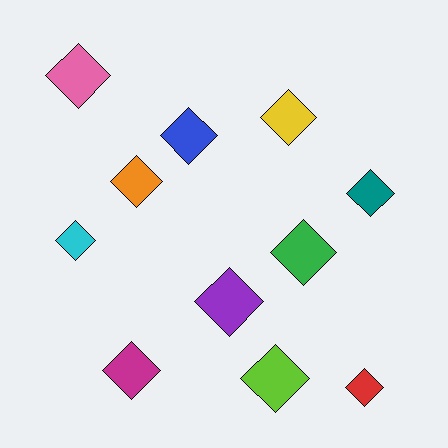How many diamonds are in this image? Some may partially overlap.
There are 11 diamonds.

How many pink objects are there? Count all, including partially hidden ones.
There is 1 pink object.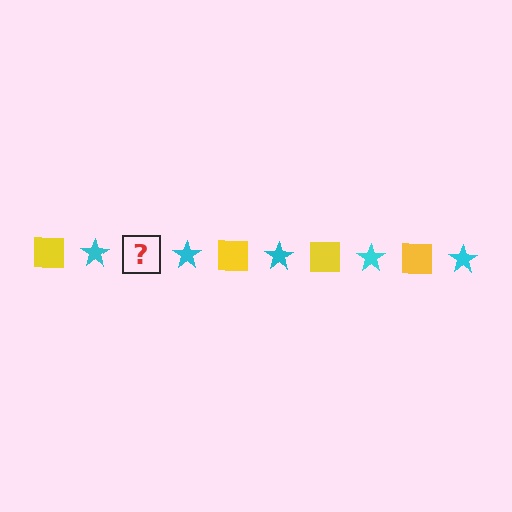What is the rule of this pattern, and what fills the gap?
The rule is that the pattern alternates between yellow square and cyan star. The gap should be filled with a yellow square.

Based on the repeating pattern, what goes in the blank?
The blank should be a yellow square.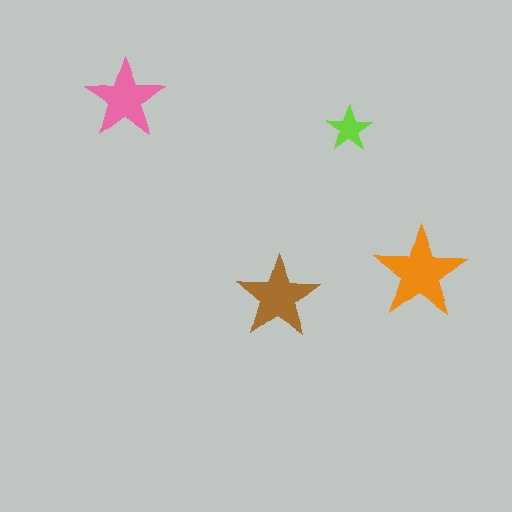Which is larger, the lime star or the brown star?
The brown one.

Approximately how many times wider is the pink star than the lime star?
About 2 times wider.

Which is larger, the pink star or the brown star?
The brown one.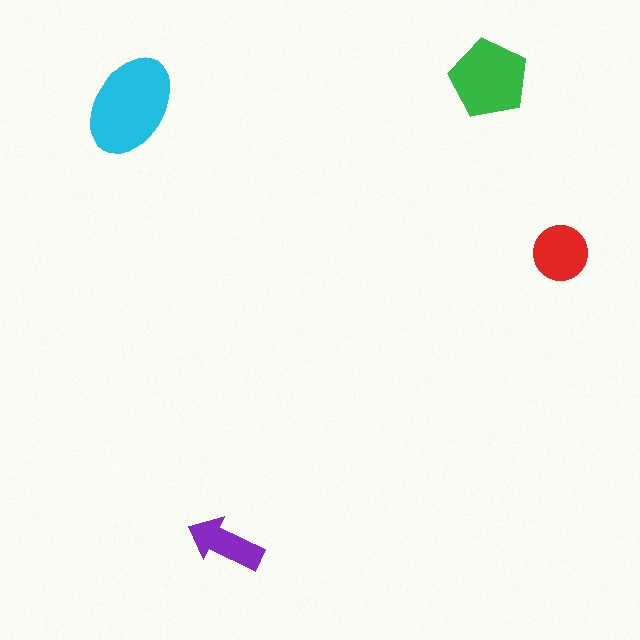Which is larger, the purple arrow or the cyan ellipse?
The cyan ellipse.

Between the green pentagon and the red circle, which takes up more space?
The green pentagon.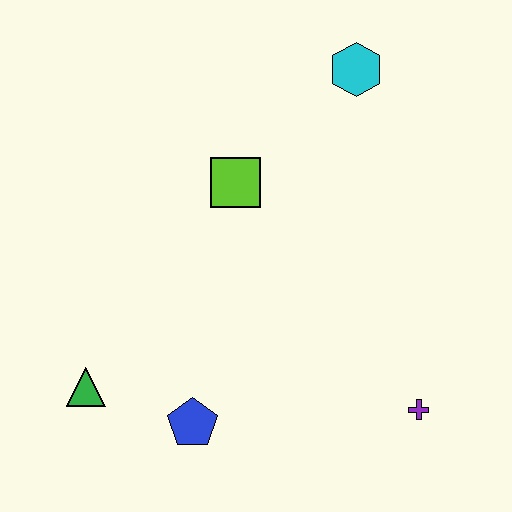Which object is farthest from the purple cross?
The cyan hexagon is farthest from the purple cross.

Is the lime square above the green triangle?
Yes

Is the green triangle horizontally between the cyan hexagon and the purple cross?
No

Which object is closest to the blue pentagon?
The green triangle is closest to the blue pentagon.